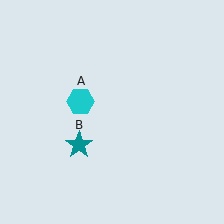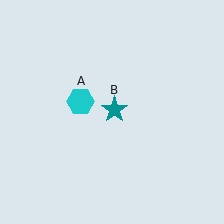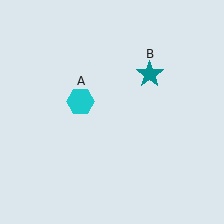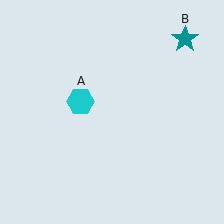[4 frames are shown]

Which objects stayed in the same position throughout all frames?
Cyan hexagon (object A) remained stationary.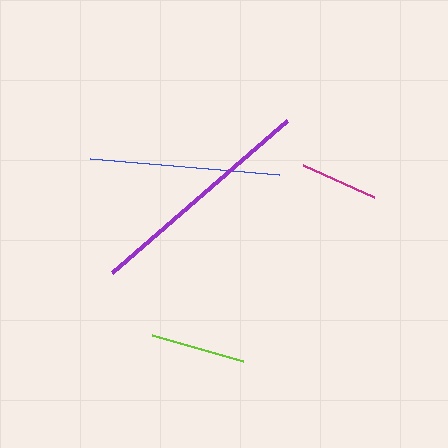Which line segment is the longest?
The purple line is the longest at approximately 232 pixels.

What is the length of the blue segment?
The blue segment is approximately 189 pixels long.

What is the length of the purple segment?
The purple segment is approximately 232 pixels long.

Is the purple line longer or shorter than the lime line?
The purple line is longer than the lime line.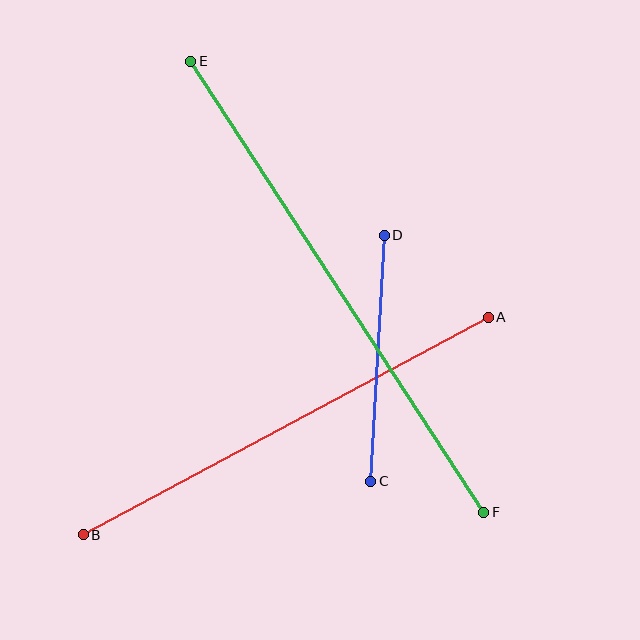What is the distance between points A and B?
The distance is approximately 460 pixels.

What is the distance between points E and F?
The distance is approximately 538 pixels.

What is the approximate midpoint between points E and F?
The midpoint is at approximately (337, 287) pixels.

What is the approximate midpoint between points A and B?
The midpoint is at approximately (286, 426) pixels.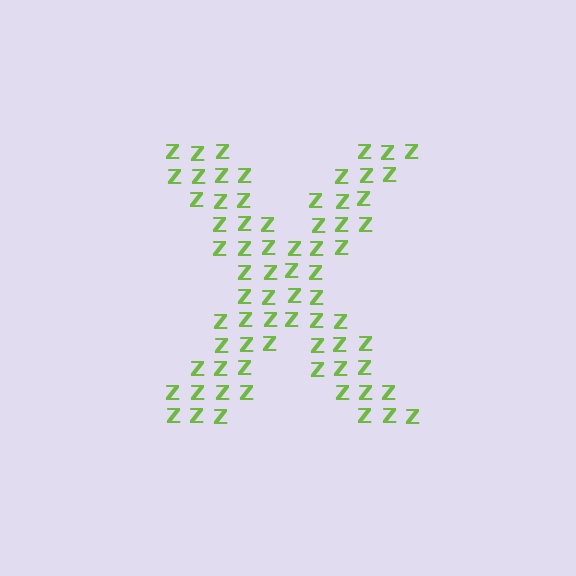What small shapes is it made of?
It is made of small letter Z's.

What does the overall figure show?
The overall figure shows the letter X.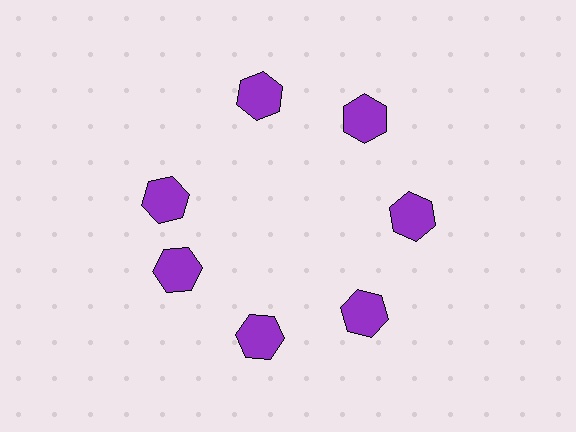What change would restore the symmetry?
The symmetry would be restored by rotating it back into even spacing with its neighbors so that all 7 hexagons sit at equal angles and equal distance from the center.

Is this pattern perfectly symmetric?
No. The 7 purple hexagons are arranged in a ring, but one element near the 10 o'clock position is rotated out of alignment along the ring, breaking the 7-fold rotational symmetry.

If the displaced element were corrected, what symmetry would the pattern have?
It would have 7-fold rotational symmetry — the pattern would map onto itself every 51 degrees.